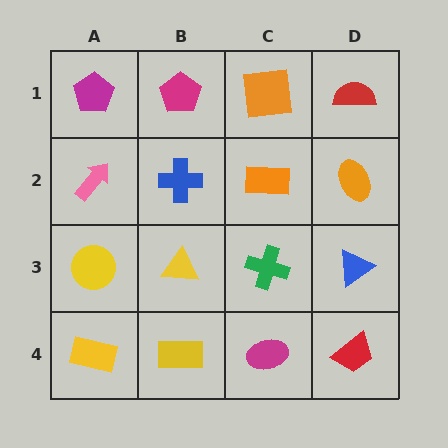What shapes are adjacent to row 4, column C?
A green cross (row 3, column C), a yellow rectangle (row 4, column B), a red trapezoid (row 4, column D).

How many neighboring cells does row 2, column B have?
4.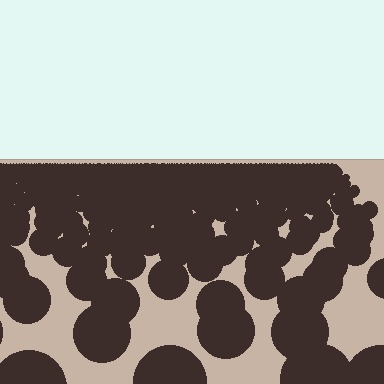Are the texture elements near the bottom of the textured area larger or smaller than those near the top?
Larger. Near the bottom, elements are closer to the viewer and appear at a bigger on-screen size.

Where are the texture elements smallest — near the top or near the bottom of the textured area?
Near the top.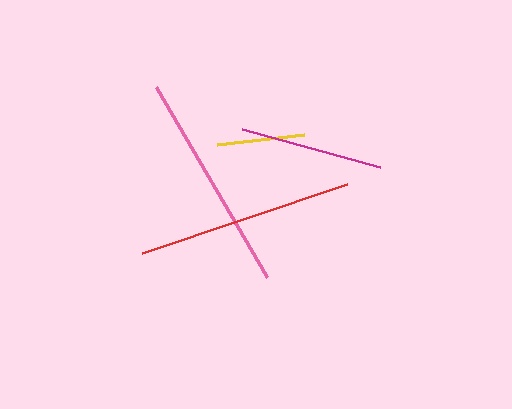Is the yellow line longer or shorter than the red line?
The red line is longer than the yellow line.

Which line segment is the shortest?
The yellow line is the shortest at approximately 88 pixels.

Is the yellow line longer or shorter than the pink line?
The pink line is longer than the yellow line.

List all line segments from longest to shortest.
From longest to shortest: pink, red, magenta, yellow.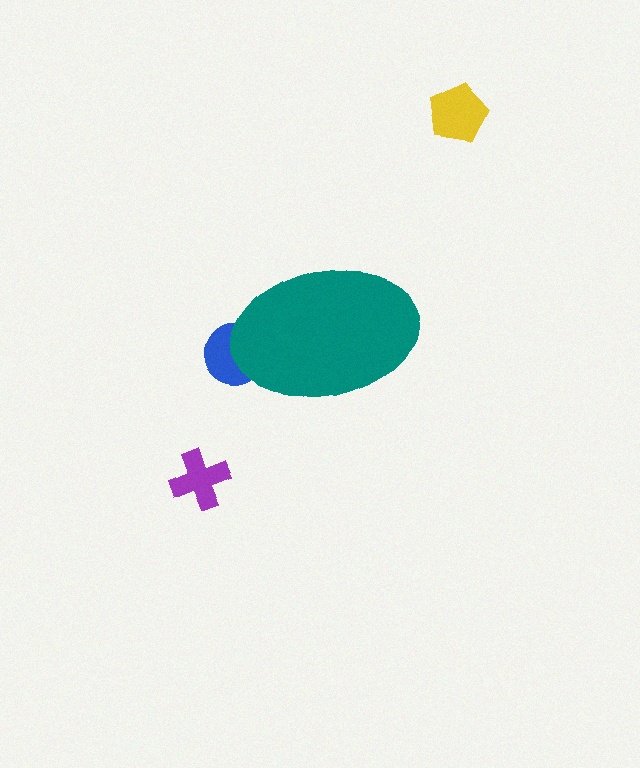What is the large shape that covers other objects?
A teal ellipse.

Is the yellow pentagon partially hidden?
No, the yellow pentagon is fully visible.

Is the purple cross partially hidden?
No, the purple cross is fully visible.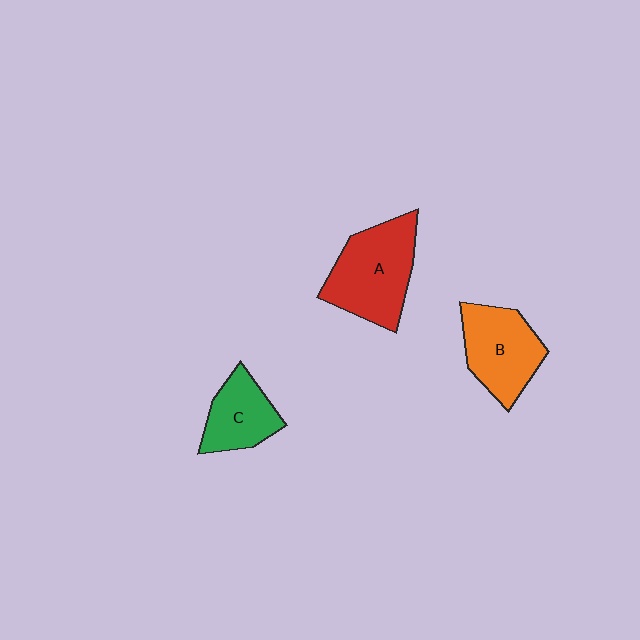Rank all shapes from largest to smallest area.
From largest to smallest: A (red), B (orange), C (green).